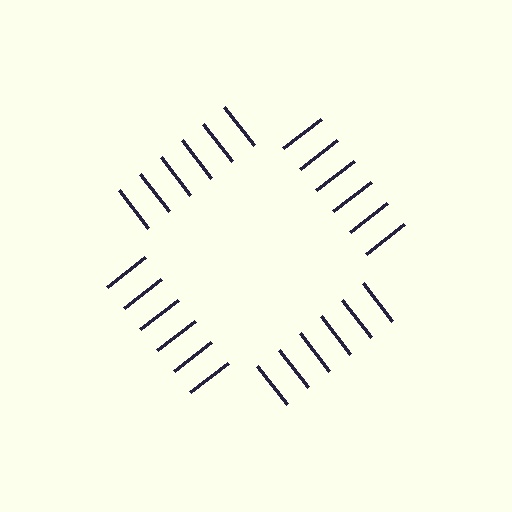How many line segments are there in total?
24 — 6 along each of the 4 edges.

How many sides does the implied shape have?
4 sides — the line-ends trace a square.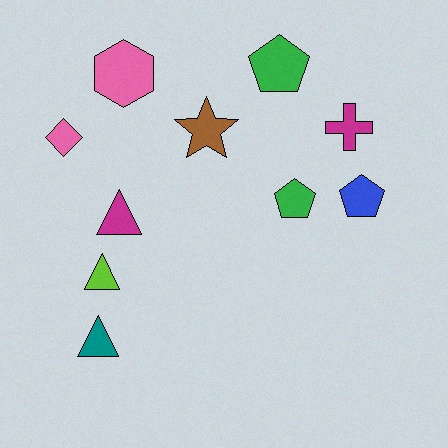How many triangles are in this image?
There are 3 triangles.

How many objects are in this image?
There are 10 objects.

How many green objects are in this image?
There are 2 green objects.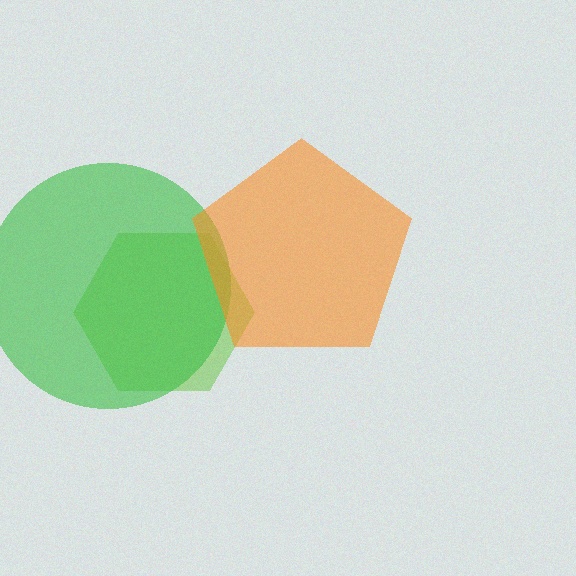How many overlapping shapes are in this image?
There are 3 overlapping shapes in the image.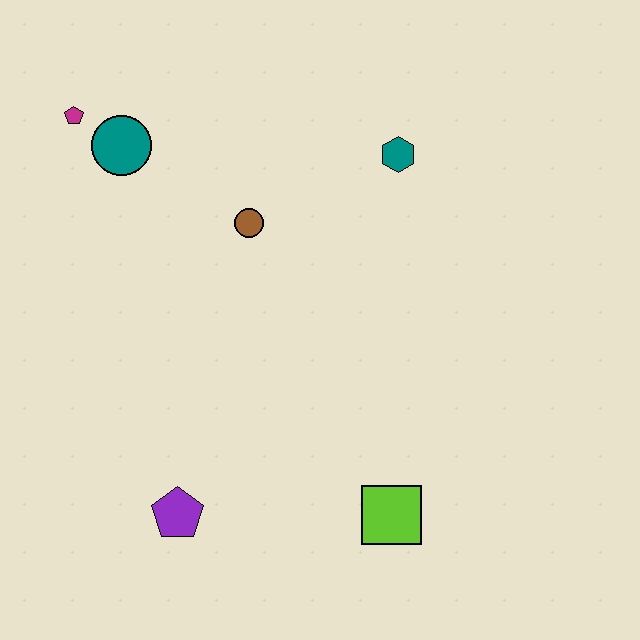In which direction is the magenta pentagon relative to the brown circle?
The magenta pentagon is to the left of the brown circle.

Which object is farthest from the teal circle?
The lime square is farthest from the teal circle.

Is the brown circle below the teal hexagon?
Yes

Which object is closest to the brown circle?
The teal circle is closest to the brown circle.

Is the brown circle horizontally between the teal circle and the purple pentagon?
No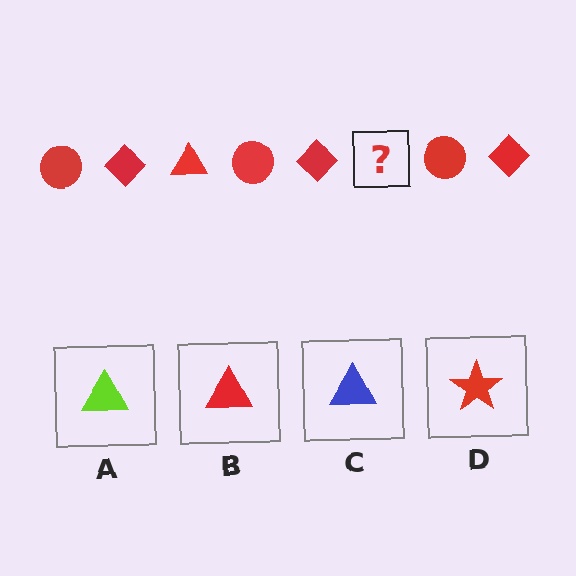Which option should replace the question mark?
Option B.